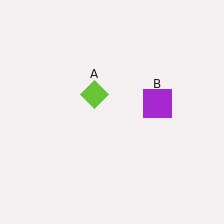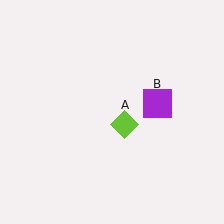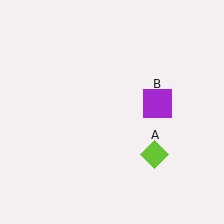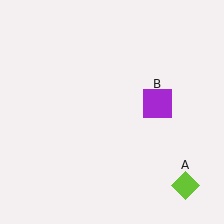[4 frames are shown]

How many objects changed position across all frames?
1 object changed position: lime diamond (object A).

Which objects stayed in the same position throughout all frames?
Purple square (object B) remained stationary.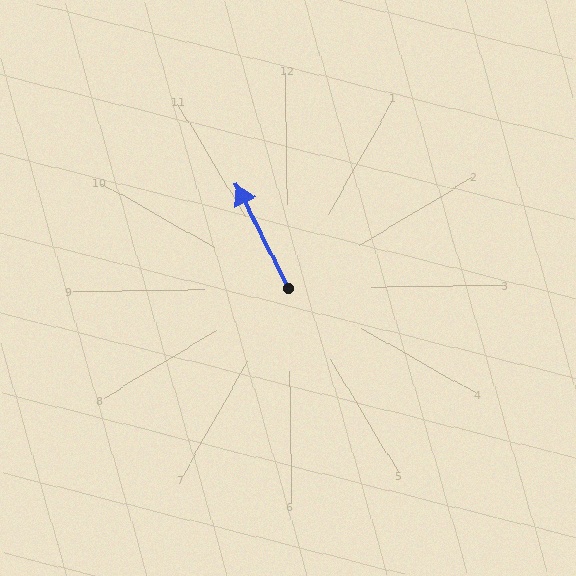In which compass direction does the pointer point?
Northwest.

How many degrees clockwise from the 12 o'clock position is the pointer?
Approximately 334 degrees.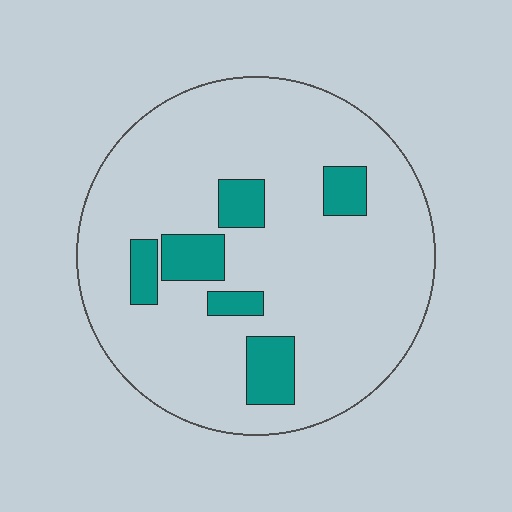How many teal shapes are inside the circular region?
6.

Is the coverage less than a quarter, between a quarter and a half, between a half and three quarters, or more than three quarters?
Less than a quarter.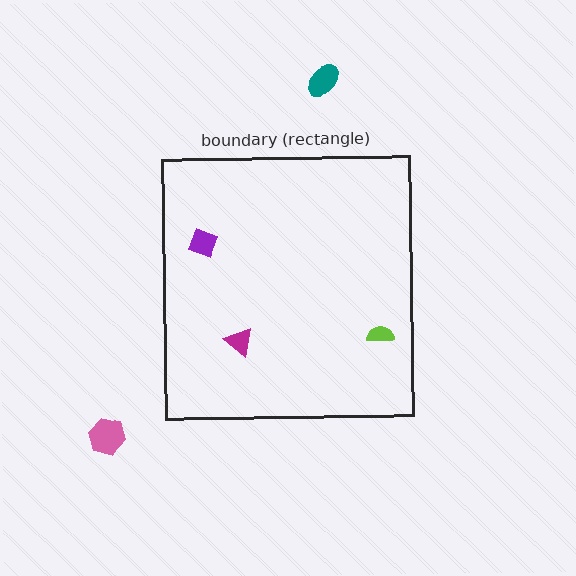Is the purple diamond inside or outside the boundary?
Inside.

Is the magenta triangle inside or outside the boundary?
Inside.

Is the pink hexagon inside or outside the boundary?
Outside.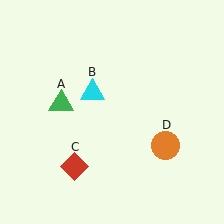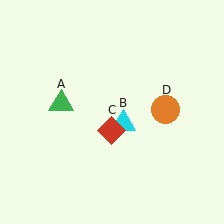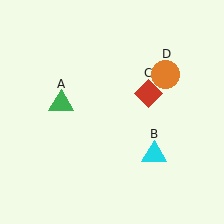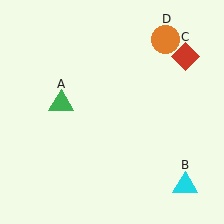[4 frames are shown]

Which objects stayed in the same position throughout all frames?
Green triangle (object A) remained stationary.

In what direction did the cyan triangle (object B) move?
The cyan triangle (object B) moved down and to the right.